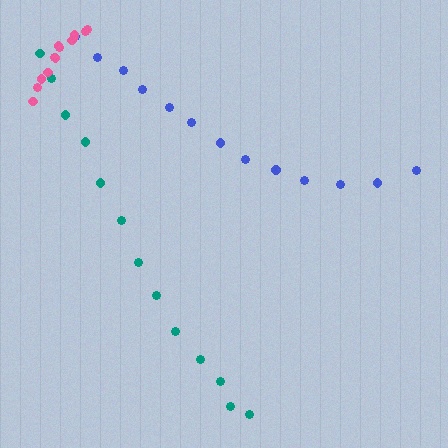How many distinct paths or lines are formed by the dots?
There are 3 distinct paths.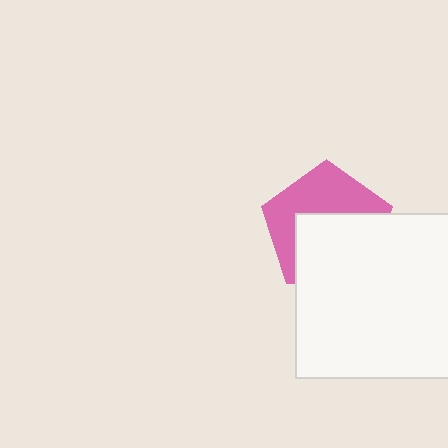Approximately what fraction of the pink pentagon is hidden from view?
Roughly 52% of the pink pentagon is hidden behind the white square.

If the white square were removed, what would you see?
You would see the complete pink pentagon.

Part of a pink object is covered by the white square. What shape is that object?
It is a pentagon.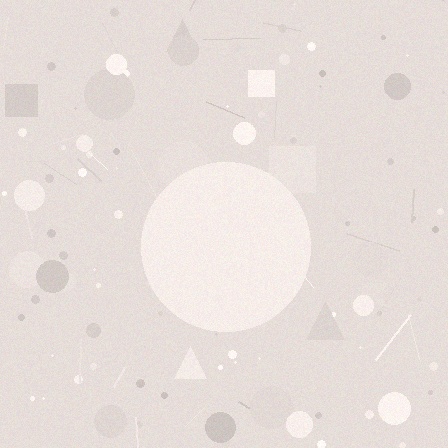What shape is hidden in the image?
A circle is hidden in the image.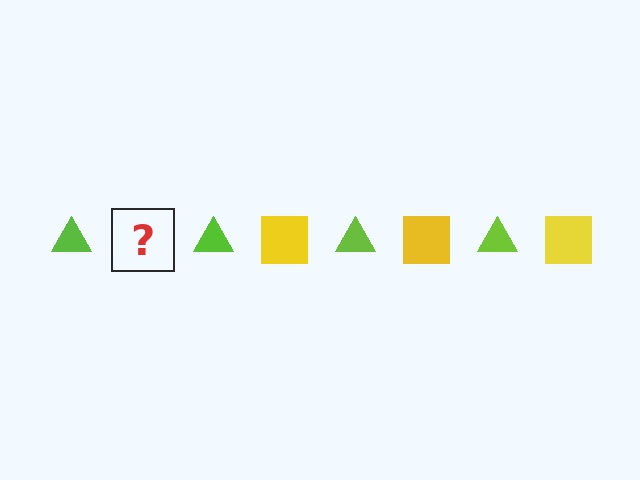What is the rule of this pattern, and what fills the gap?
The rule is that the pattern alternates between lime triangle and yellow square. The gap should be filled with a yellow square.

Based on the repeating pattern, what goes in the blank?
The blank should be a yellow square.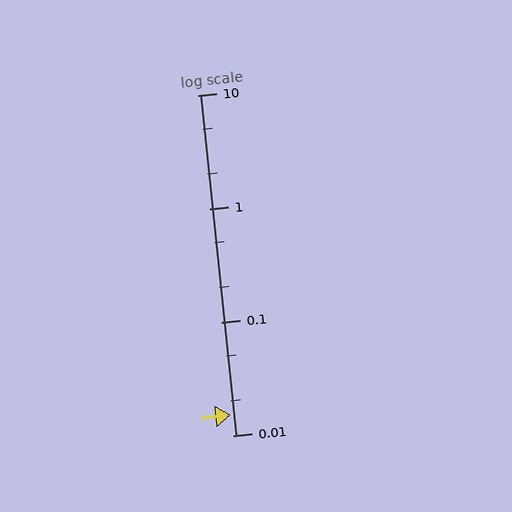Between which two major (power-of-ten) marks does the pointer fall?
The pointer is between 0.01 and 0.1.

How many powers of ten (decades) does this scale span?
The scale spans 3 decades, from 0.01 to 10.